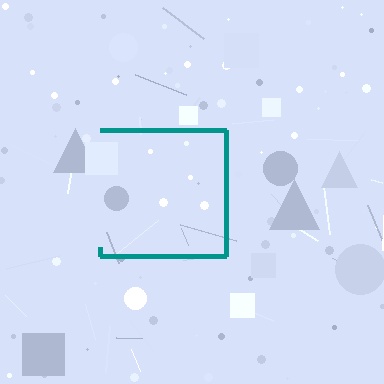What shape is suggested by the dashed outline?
The dashed outline suggests a square.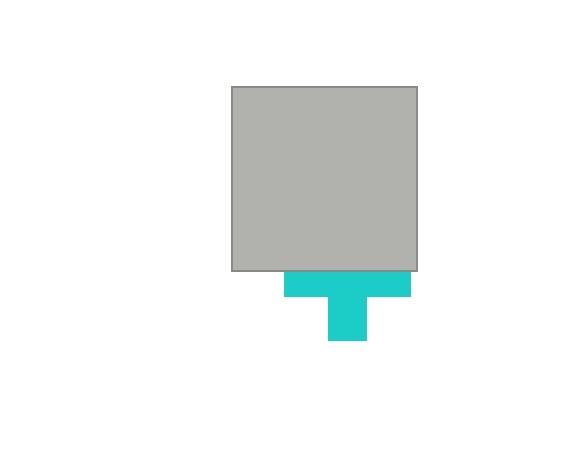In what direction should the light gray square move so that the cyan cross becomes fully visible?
The light gray square should move up. That is the shortest direction to clear the overlap and leave the cyan cross fully visible.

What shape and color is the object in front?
The object in front is a light gray square.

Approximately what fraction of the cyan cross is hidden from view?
Roughly 41% of the cyan cross is hidden behind the light gray square.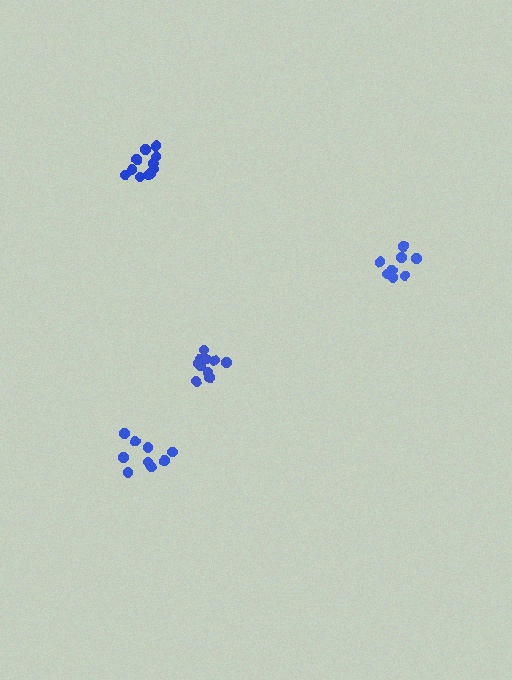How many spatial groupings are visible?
There are 4 spatial groupings.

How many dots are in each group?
Group 1: 10 dots, Group 2: 9 dots, Group 3: 11 dots, Group 4: 8 dots (38 total).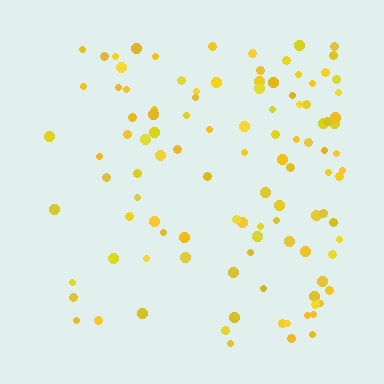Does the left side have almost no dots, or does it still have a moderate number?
Still a moderate number, just noticeably fewer than the right.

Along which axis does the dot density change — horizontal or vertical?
Horizontal.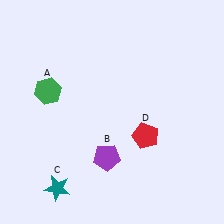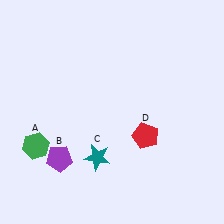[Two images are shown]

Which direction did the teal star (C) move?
The teal star (C) moved right.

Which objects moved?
The objects that moved are: the green hexagon (A), the purple pentagon (B), the teal star (C).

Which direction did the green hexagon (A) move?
The green hexagon (A) moved down.